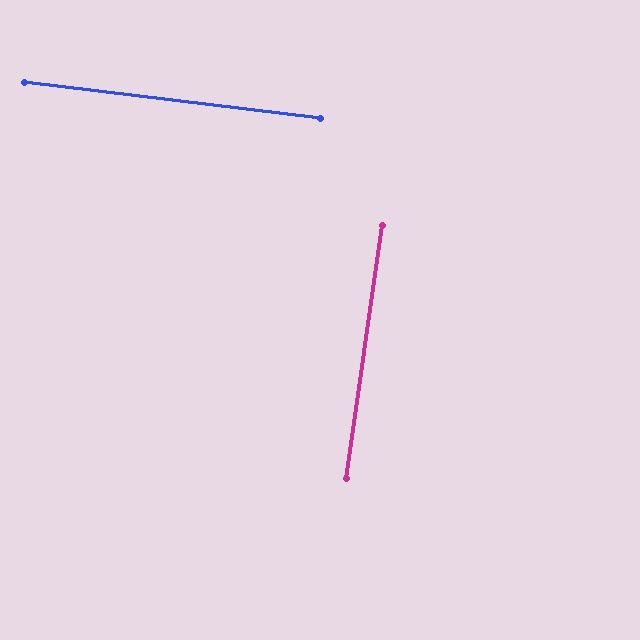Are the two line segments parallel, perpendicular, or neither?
Perpendicular — they meet at approximately 89°.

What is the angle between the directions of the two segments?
Approximately 89 degrees.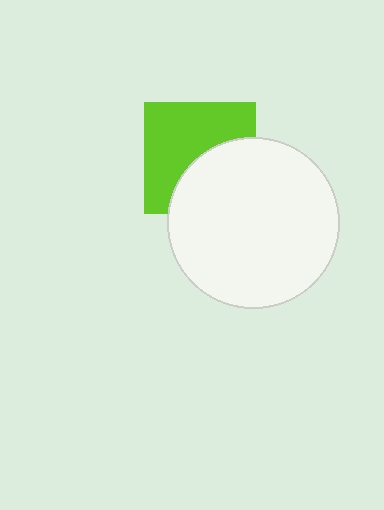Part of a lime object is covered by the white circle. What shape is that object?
It is a square.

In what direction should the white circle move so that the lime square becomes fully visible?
The white circle should move toward the lower-right. That is the shortest direction to clear the overlap and leave the lime square fully visible.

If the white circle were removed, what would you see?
You would see the complete lime square.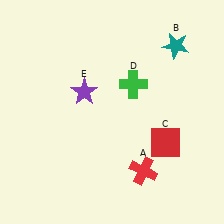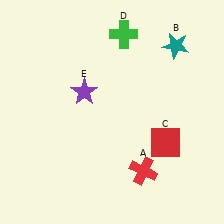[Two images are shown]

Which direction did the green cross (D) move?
The green cross (D) moved up.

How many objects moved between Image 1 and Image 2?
1 object moved between the two images.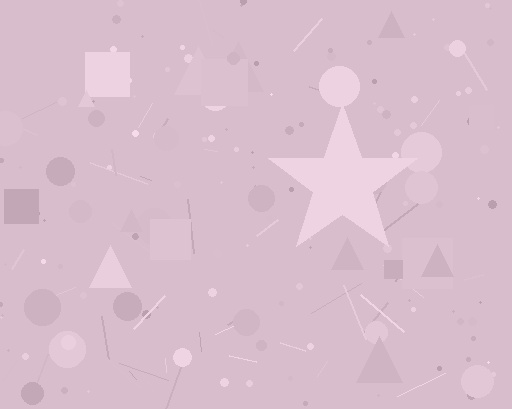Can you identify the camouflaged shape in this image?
The camouflaged shape is a star.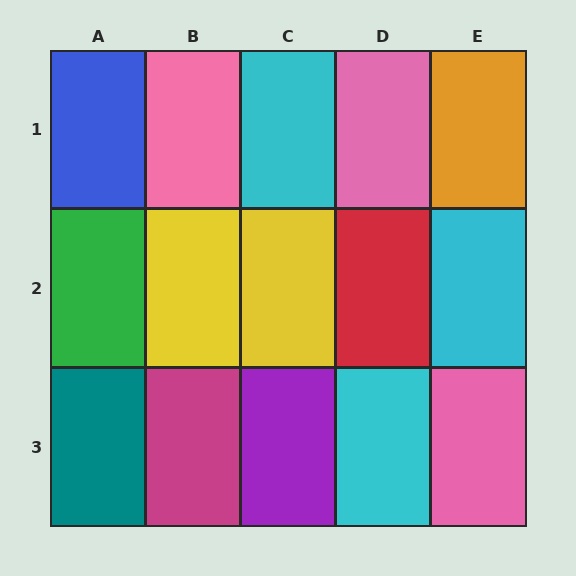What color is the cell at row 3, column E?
Pink.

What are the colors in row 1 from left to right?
Blue, pink, cyan, pink, orange.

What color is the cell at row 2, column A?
Green.